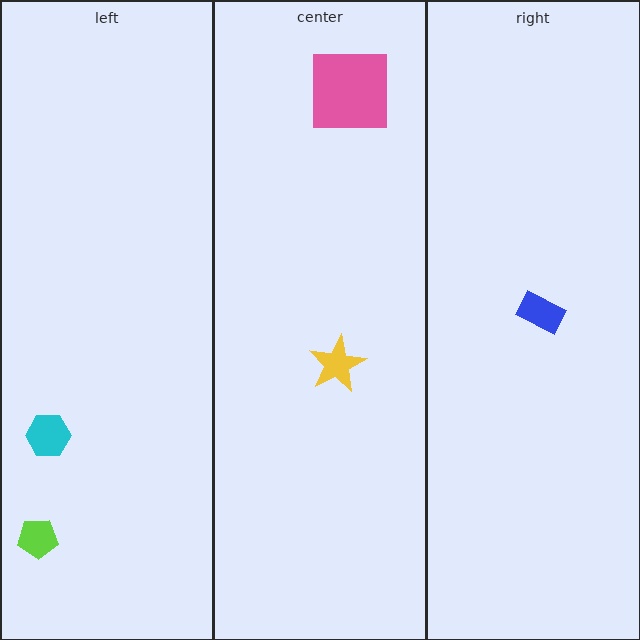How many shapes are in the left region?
2.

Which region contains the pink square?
The center region.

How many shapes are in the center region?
2.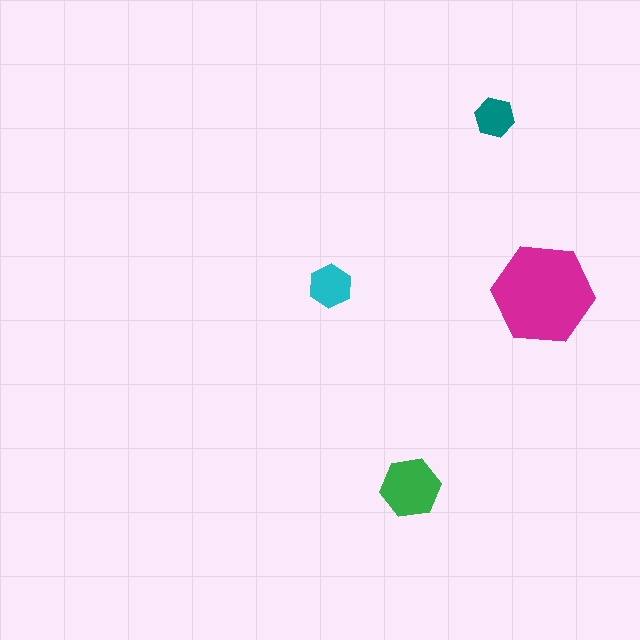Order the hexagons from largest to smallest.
the magenta one, the green one, the cyan one, the teal one.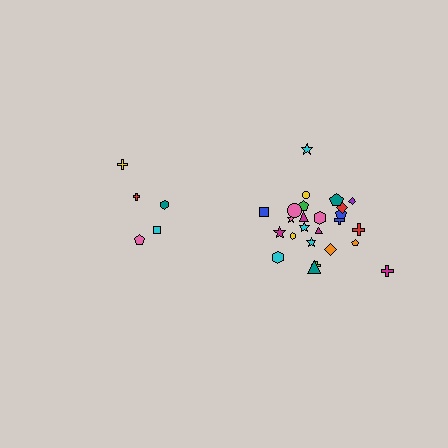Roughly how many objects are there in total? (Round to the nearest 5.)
Roughly 30 objects in total.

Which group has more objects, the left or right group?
The right group.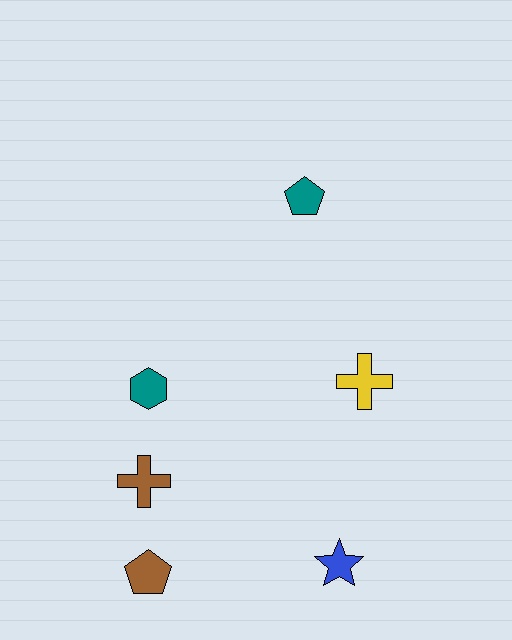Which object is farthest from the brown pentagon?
The teal pentagon is farthest from the brown pentagon.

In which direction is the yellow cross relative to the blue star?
The yellow cross is above the blue star.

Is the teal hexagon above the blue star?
Yes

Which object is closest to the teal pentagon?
The yellow cross is closest to the teal pentagon.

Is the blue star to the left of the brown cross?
No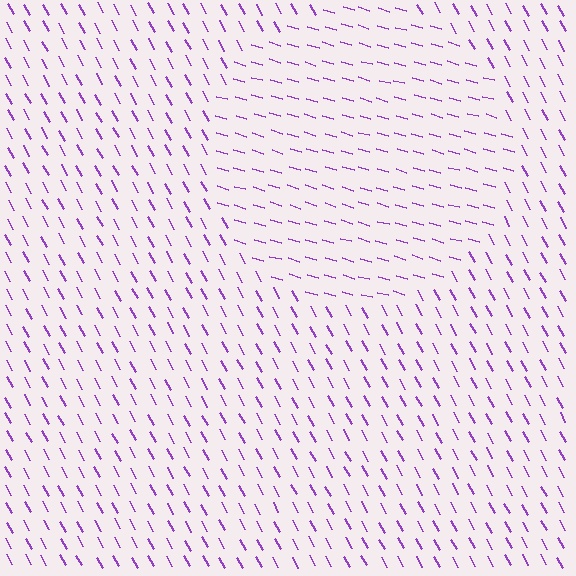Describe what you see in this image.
The image is filled with small purple line segments. A circle region in the image has lines oriented differently from the surrounding lines, creating a visible texture boundary.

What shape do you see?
I see a circle.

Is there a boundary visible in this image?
Yes, there is a texture boundary formed by a change in line orientation.